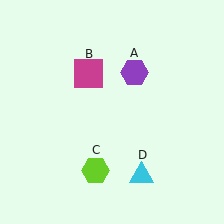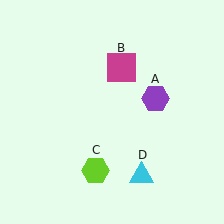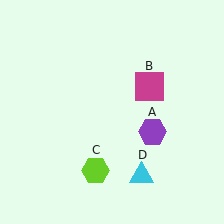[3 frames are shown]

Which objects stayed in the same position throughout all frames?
Lime hexagon (object C) and cyan triangle (object D) remained stationary.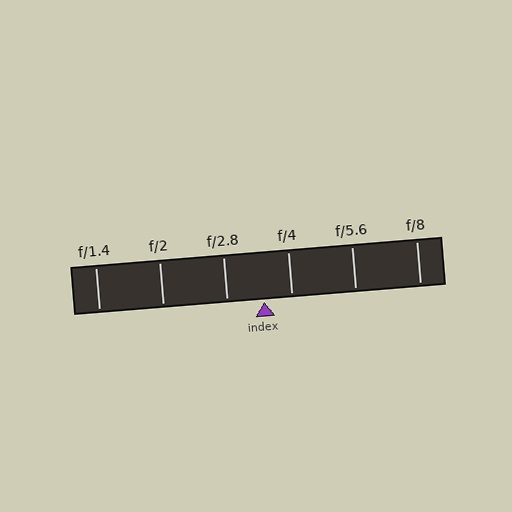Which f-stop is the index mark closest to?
The index mark is closest to f/4.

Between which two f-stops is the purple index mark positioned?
The index mark is between f/2.8 and f/4.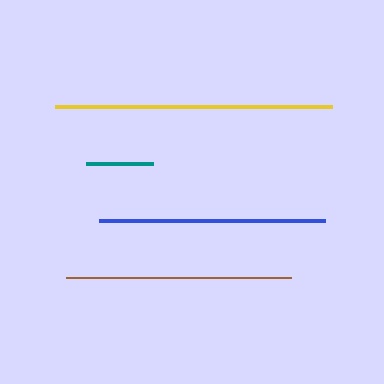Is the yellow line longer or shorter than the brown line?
The yellow line is longer than the brown line.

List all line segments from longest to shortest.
From longest to shortest: yellow, blue, brown, teal.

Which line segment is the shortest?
The teal line is the shortest at approximately 67 pixels.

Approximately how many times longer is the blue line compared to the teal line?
The blue line is approximately 3.4 times the length of the teal line.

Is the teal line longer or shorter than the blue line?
The blue line is longer than the teal line.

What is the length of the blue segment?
The blue segment is approximately 226 pixels long.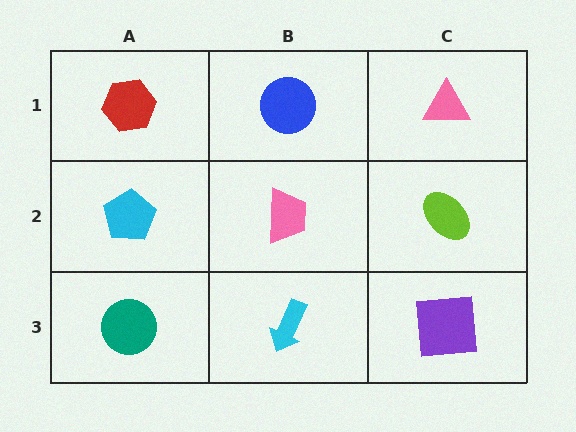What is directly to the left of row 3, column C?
A cyan arrow.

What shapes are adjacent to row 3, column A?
A cyan pentagon (row 2, column A), a cyan arrow (row 3, column B).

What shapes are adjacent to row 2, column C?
A pink triangle (row 1, column C), a purple square (row 3, column C), a pink trapezoid (row 2, column B).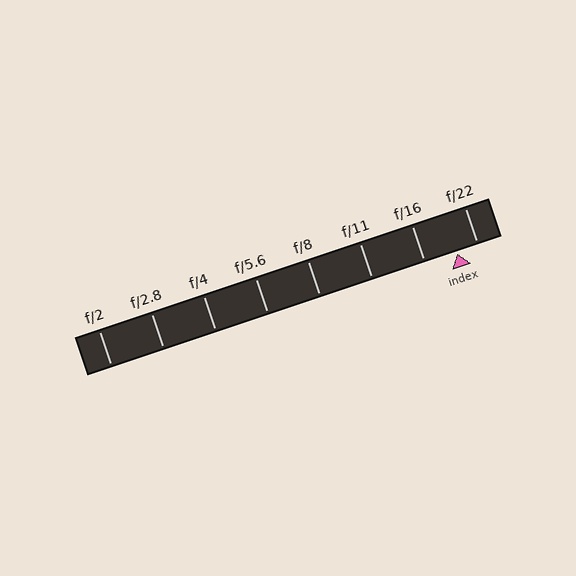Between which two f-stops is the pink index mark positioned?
The index mark is between f/16 and f/22.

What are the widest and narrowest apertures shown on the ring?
The widest aperture shown is f/2 and the narrowest is f/22.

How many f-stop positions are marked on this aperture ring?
There are 8 f-stop positions marked.